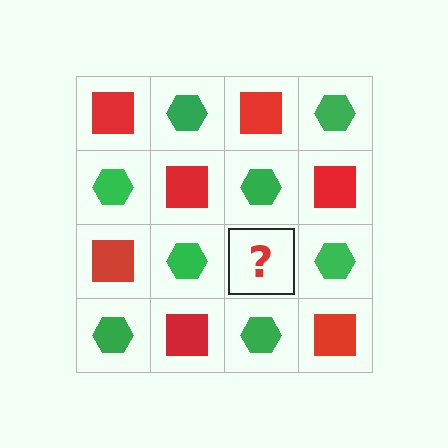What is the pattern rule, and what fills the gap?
The rule is that it alternates red square and green hexagon in a checkerboard pattern. The gap should be filled with a red square.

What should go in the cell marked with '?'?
The missing cell should contain a red square.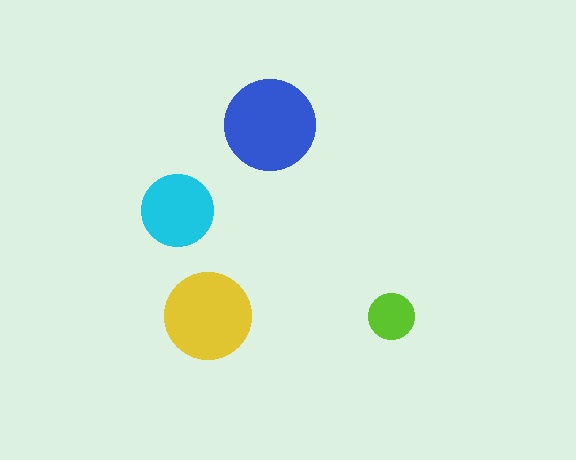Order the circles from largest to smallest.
the blue one, the yellow one, the cyan one, the lime one.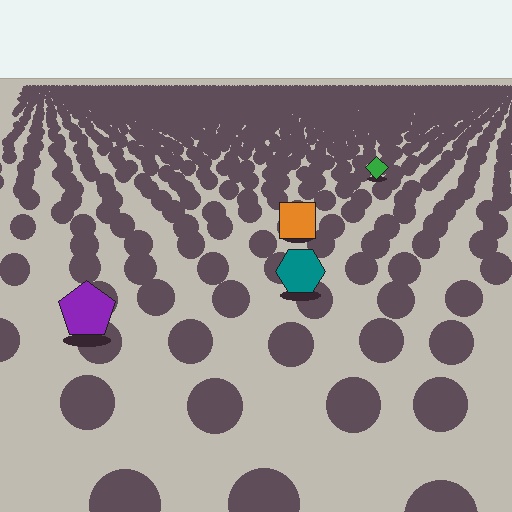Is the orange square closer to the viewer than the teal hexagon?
No. The teal hexagon is closer — you can tell from the texture gradient: the ground texture is coarser near it.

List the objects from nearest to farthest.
From nearest to farthest: the purple pentagon, the teal hexagon, the orange square, the green diamond.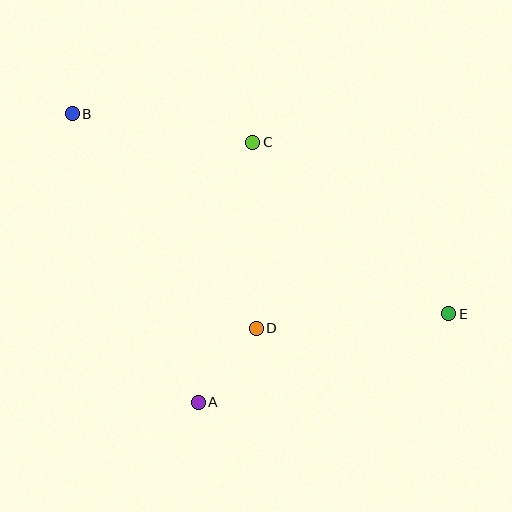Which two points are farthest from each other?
Points B and E are farthest from each other.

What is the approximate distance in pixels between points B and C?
The distance between B and C is approximately 183 pixels.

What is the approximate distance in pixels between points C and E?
The distance between C and E is approximately 260 pixels.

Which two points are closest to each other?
Points A and D are closest to each other.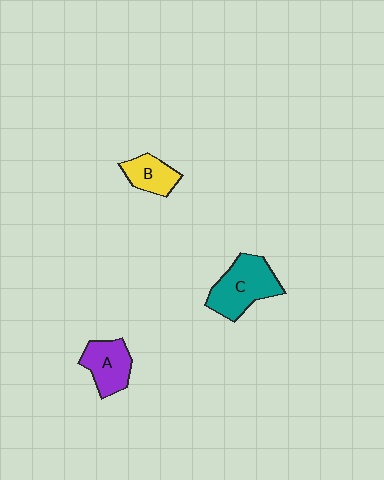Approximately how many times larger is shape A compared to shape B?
Approximately 1.3 times.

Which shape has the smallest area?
Shape B (yellow).